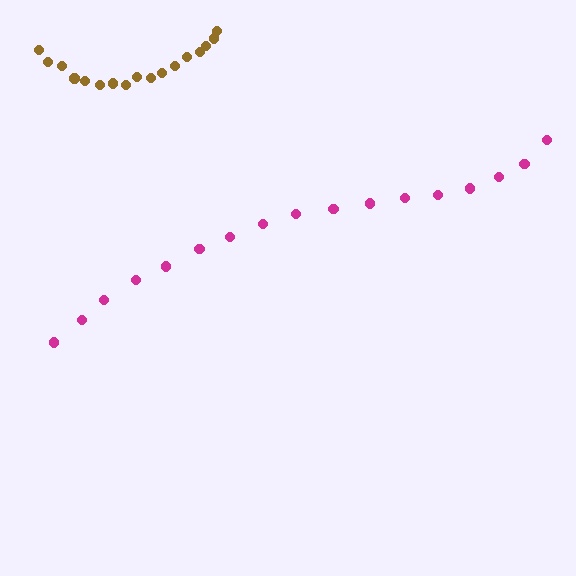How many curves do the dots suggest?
There are 2 distinct paths.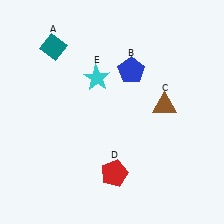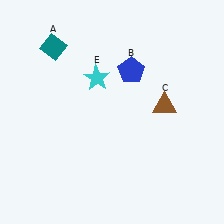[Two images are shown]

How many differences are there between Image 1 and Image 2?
There is 1 difference between the two images.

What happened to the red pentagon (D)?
The red pentagon (D) was removed in Image 2. It was in the bottom-right area of Image 1.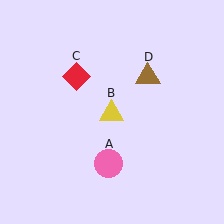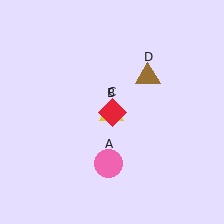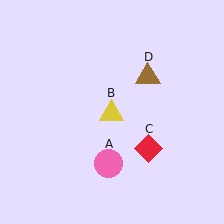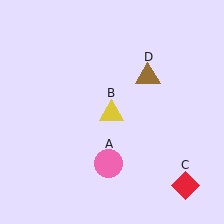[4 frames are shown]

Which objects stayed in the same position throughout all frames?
Pink circle (object A) and yellow triangle (object B) and brown triangle (object D) remained stationary.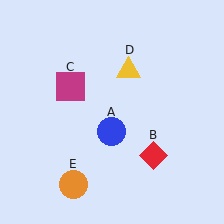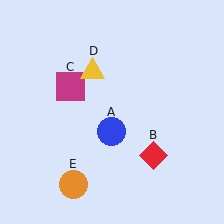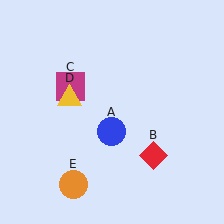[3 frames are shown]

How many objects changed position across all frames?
1 object changed position: yellow triangle (object D).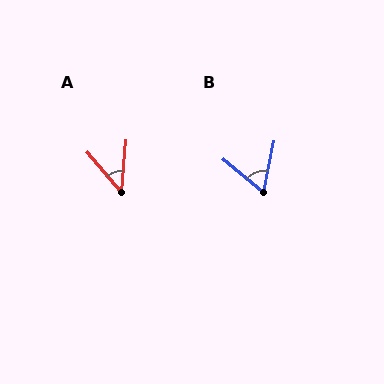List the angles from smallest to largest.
A (45°), B (62°).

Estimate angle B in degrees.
Approximately 62 degrees.